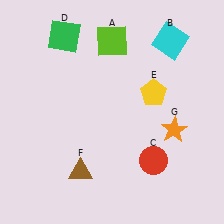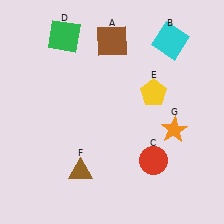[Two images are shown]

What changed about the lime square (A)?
In Image 1, A is lime. In Image 2, it changed to brown.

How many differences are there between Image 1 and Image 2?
There is 1 difference between the two images.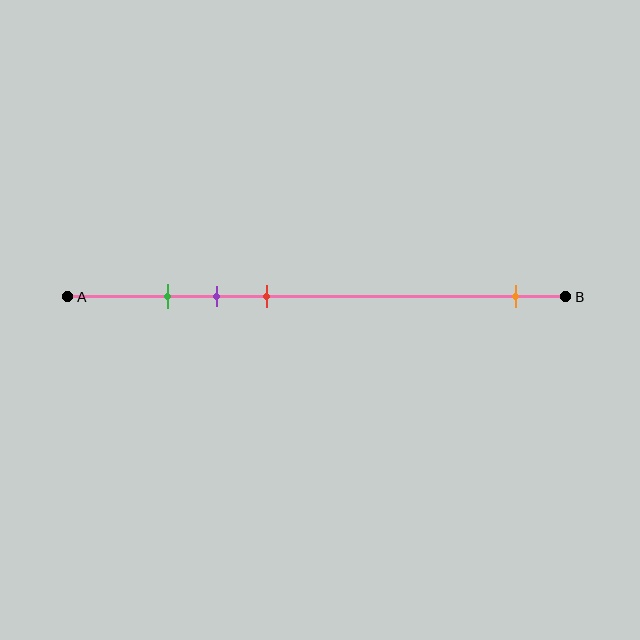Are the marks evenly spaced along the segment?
No, the marks are not evenly spaced.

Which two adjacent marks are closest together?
The green and purple marks are the closest adjacent pair.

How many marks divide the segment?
There are 4 marks dividing the segment.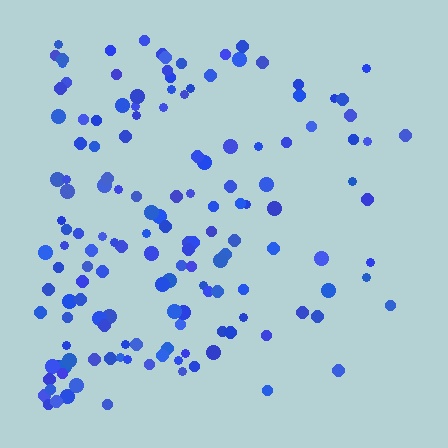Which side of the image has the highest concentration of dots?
The left.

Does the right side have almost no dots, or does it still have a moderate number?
Still a moderate number, just noticeably fewer than the left.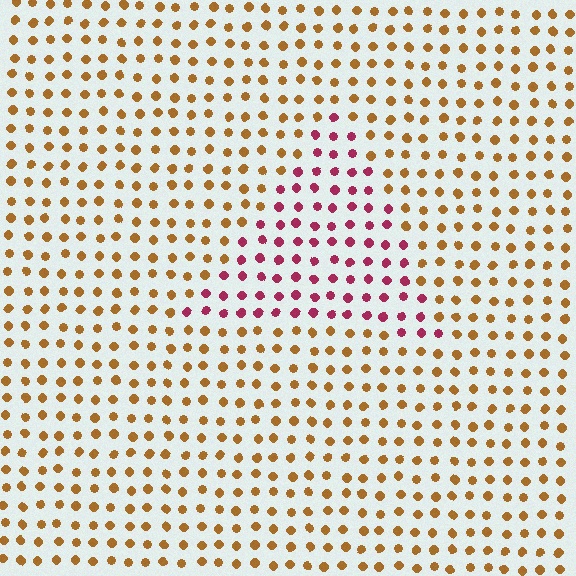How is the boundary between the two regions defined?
The boundary is defined purely by a slight shift in hue (about 56 degrees). Spacing, size, and orientation are identical on both sides.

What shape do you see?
I see a triangle.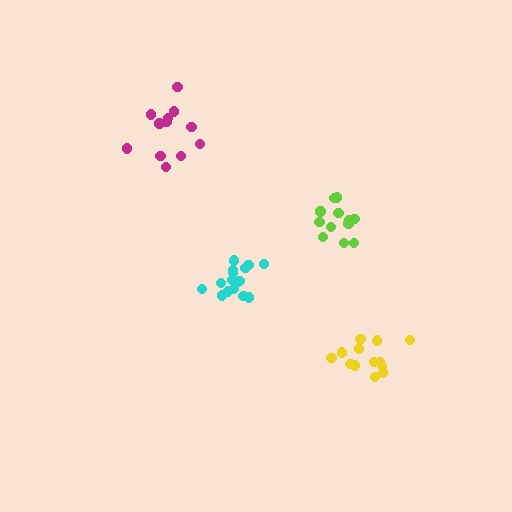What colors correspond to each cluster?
The clusters are colored: yellow, magenta, cyan, lime.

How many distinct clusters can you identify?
There are 4 distinct clusters.